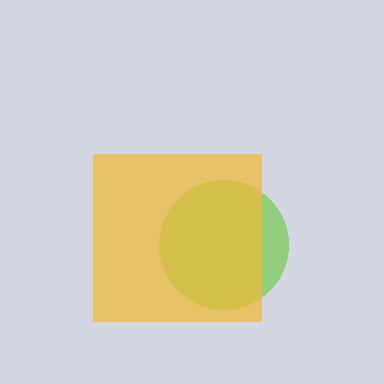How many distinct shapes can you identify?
There are 2 distinct shapes: a lime circle, a yellow square.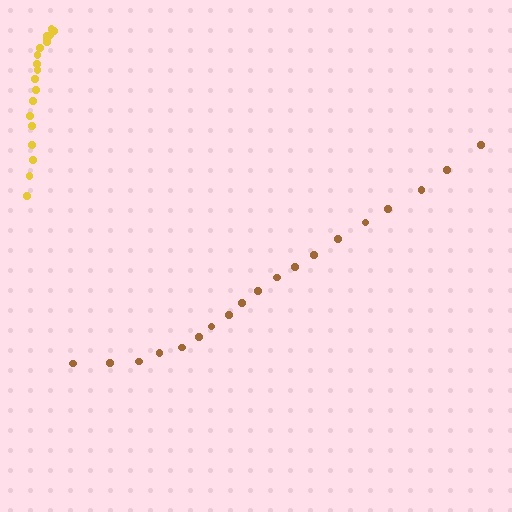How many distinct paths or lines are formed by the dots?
There are 2 distinct paths.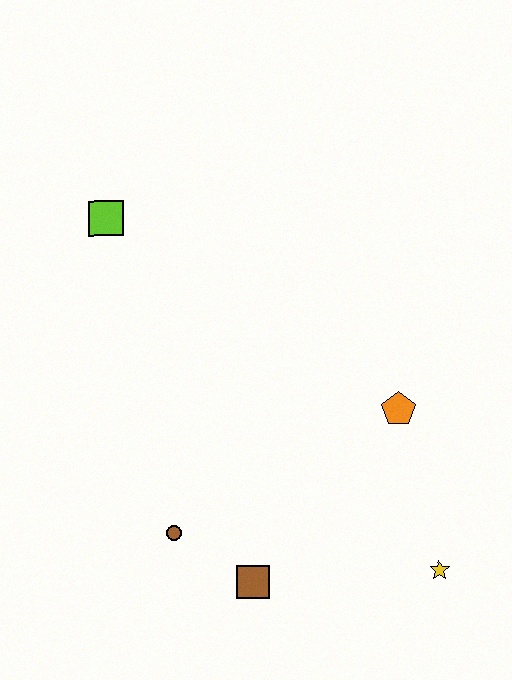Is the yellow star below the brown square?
No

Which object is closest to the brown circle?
The brown square is closest to the brown circle.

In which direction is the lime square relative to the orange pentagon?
The lime square is to the left of the orange pentagon.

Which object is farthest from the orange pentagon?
The lime square is farthest from the orange pentagon.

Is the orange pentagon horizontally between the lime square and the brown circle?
No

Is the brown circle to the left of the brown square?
Yes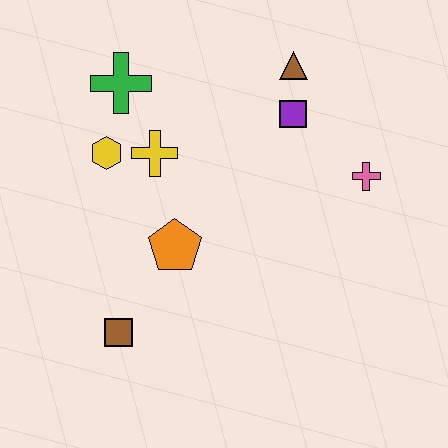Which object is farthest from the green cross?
The pink cross is farthest from the green cross.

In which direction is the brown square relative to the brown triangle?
The brown square is below the brown triangle.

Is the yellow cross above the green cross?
No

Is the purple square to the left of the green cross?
No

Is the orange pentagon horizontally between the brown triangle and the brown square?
Yes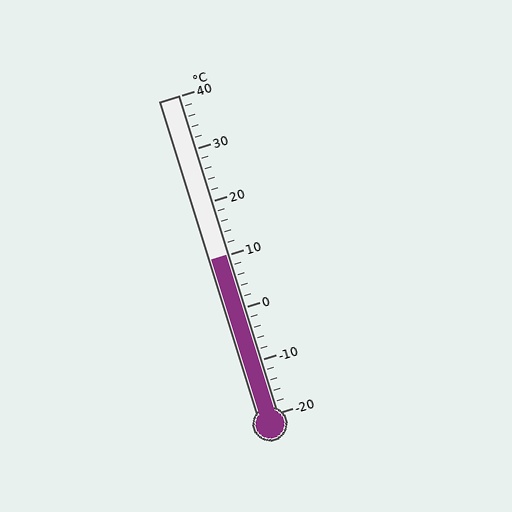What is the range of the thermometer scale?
The thermometer scale ranges from -20°C to 40°C.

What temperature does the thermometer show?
The thermometer shows approximately 10°C.